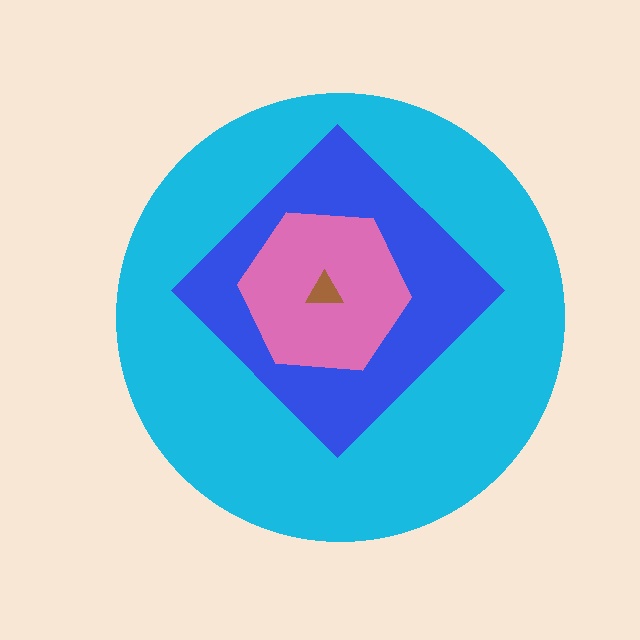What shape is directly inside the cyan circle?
The blue diamond.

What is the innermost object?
The brown triangle.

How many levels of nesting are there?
4.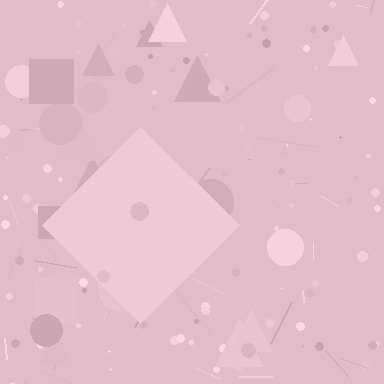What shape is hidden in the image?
A diamond is hidden in the image.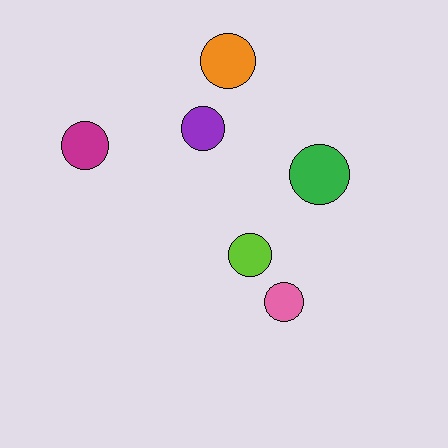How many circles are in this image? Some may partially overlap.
There are 6 circles.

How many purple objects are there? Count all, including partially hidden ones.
There is 1 purple object.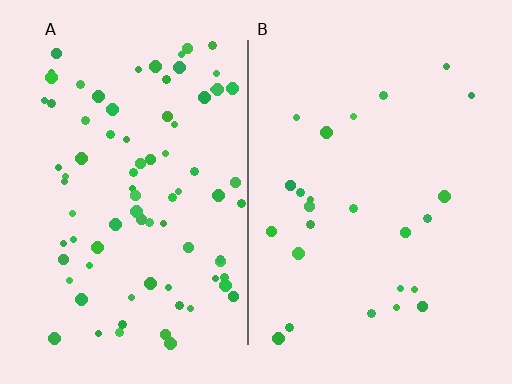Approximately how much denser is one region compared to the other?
Approximately 3.3× — region A over region B.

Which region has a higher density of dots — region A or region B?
A (the left).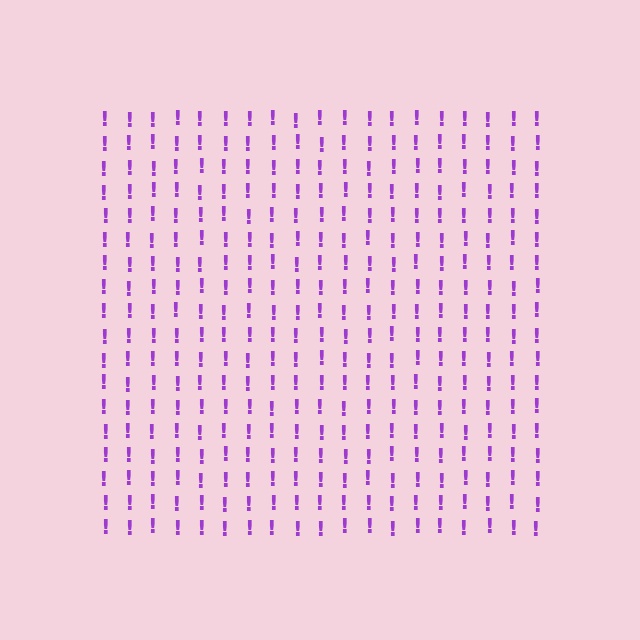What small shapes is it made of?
It is made of small exclamation marks.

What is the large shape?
The large shape is a square.